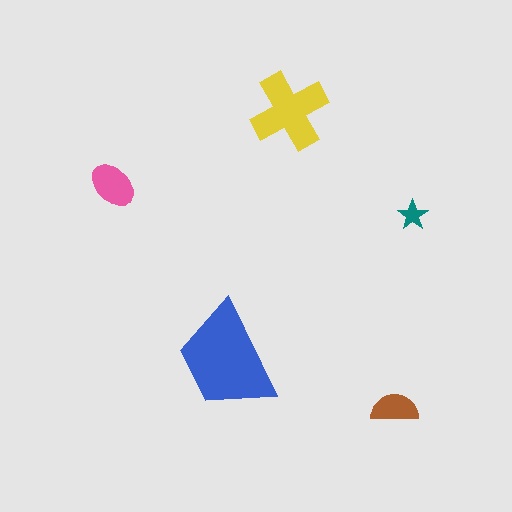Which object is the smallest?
The teal star.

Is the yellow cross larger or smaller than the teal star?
Larger.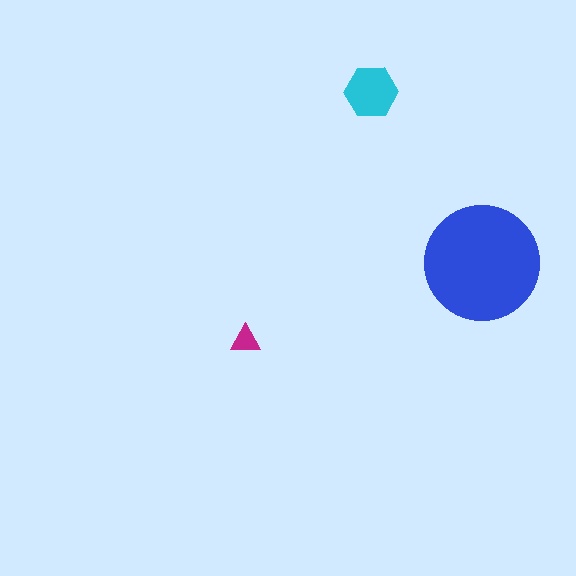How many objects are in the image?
There are 3 objects in the image.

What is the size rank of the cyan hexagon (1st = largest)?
2nd.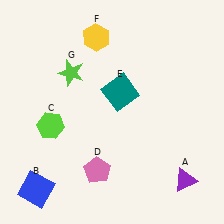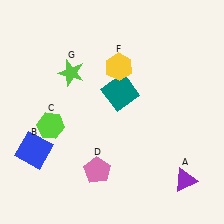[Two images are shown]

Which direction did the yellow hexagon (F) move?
The yellow hexagon (F) moved down.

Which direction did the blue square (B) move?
The blue square (B) moved up.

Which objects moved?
The objects that moved are: the blue square (B), the yellow hexagon (F).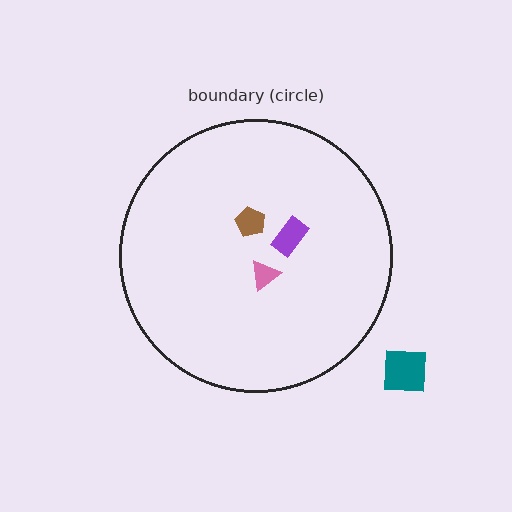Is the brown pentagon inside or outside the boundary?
Inside.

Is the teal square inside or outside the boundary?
Outside.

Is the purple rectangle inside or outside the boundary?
Inside.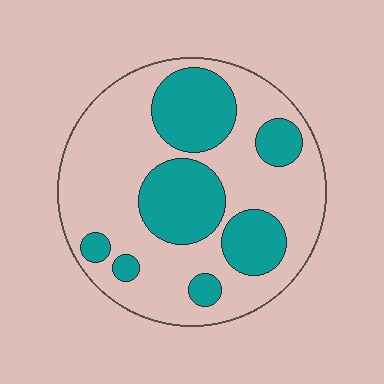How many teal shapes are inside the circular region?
7.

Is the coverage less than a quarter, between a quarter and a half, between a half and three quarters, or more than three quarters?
Between a quarter and a half.